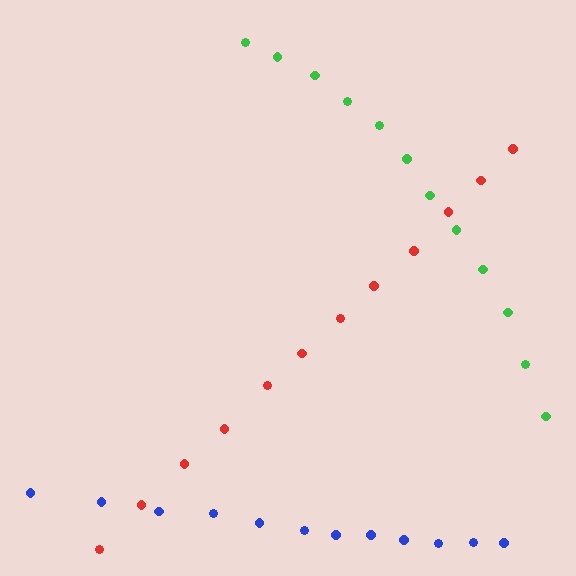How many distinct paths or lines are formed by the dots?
There are 3 distinct paths.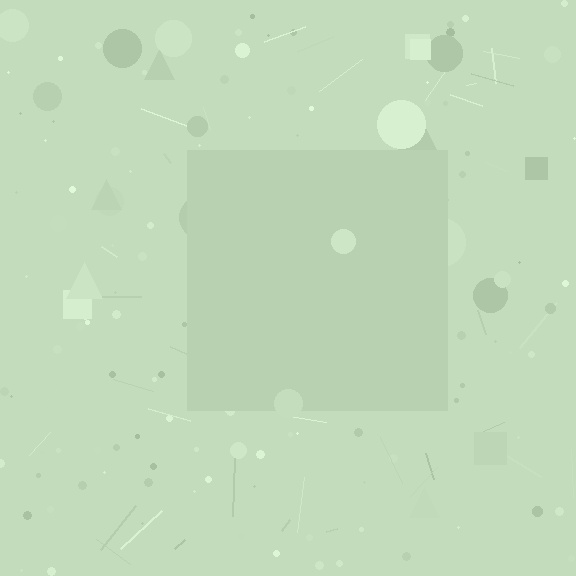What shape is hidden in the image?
A square is hidden in the image.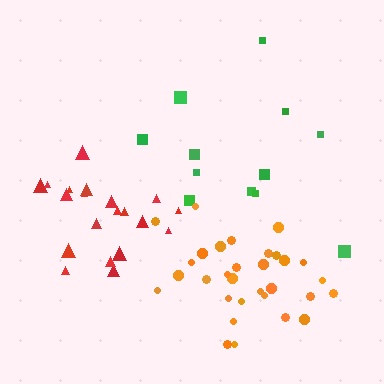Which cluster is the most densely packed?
Orange.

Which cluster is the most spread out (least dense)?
Green.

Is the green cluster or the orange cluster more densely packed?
Orange.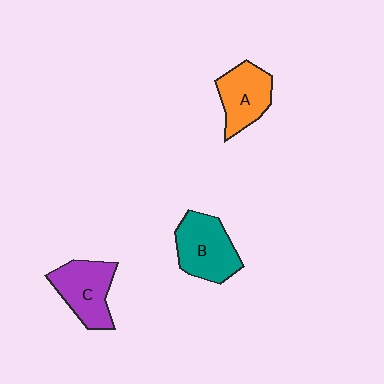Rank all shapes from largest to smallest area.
From largest to smallest: B (teal), C (purple), A (orange).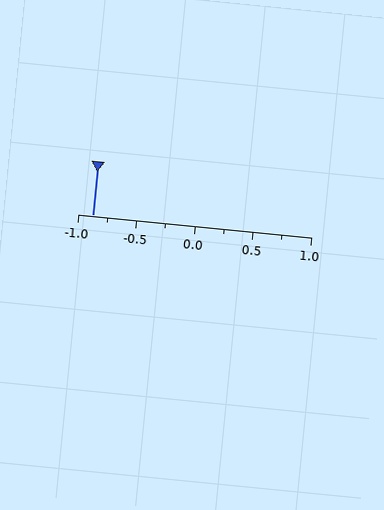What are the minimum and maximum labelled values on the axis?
The axis runs from -1.0 to 1.0.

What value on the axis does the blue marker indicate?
The marker indicates approximately -0.88.